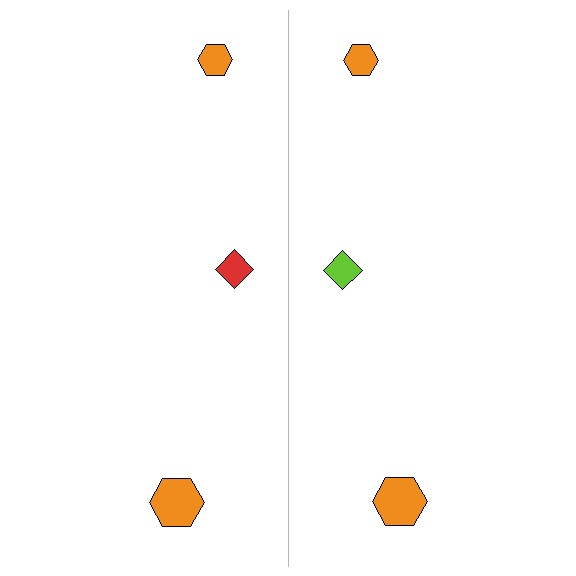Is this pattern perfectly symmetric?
No, the pattern is not perfectly symmetric. The lime diamond on the right side breaks the symmetry — its mirror counterpart is red.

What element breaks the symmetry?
The lime diamond on the right side breaks the symmetry — its mirror counterpart is red.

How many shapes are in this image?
There are 6 shapes in this image.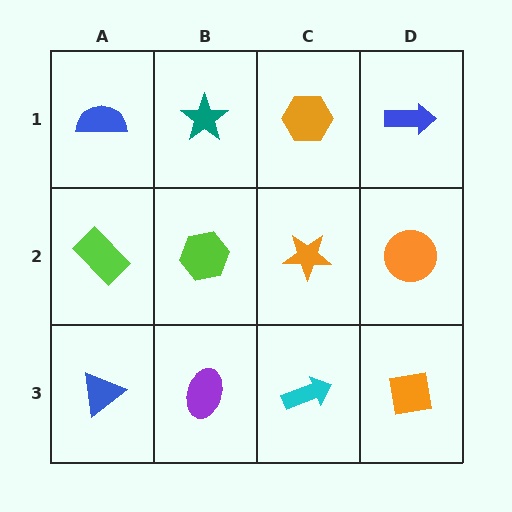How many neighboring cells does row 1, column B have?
3.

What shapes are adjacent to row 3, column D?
An orange circle (row 2, column D), a cyan arrow (row 3, column C).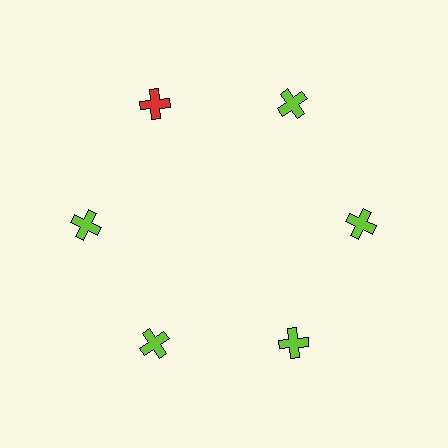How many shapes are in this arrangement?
There are 6 shapes arranged in a ring pattern.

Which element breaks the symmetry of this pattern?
The red cross at roughly the 11 o'clock position breaks the symmetry. All other shapes are lime crosses.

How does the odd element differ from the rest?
It has a different color: red instead of lime.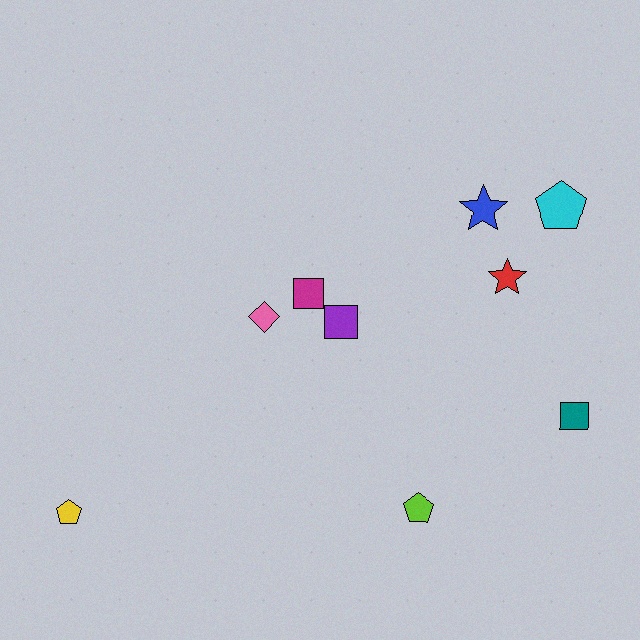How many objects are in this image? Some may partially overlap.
There are 9 objects.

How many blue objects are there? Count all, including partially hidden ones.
There is 1 blue object.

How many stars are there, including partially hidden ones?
There are 2 stars.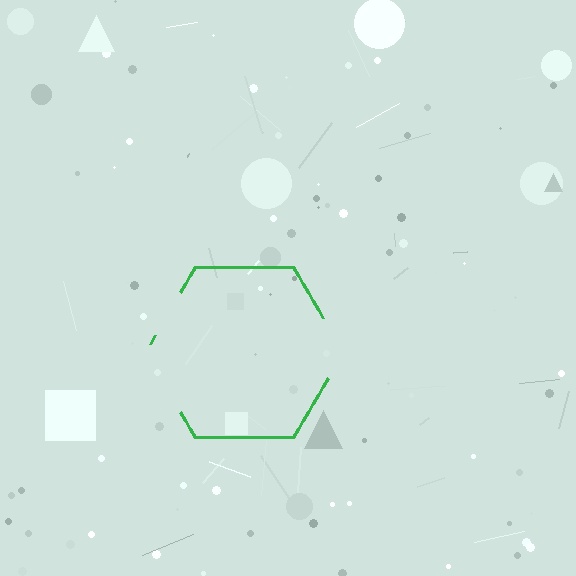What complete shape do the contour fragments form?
The contour fragments form a hexagon.